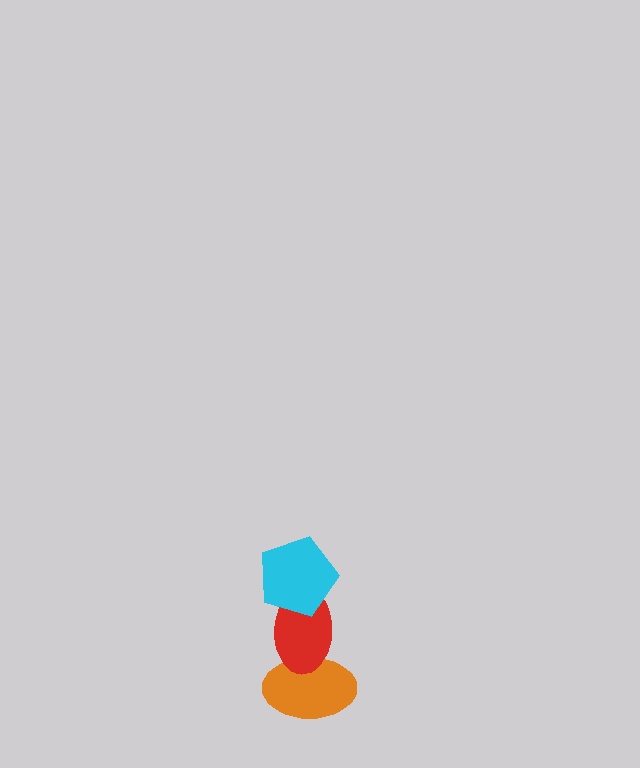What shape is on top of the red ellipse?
The cyan pentagon is on top of the red ellipse.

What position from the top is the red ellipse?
The red ellipse is 2nd from the top.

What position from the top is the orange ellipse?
The orange ellipse is 3rd from the top.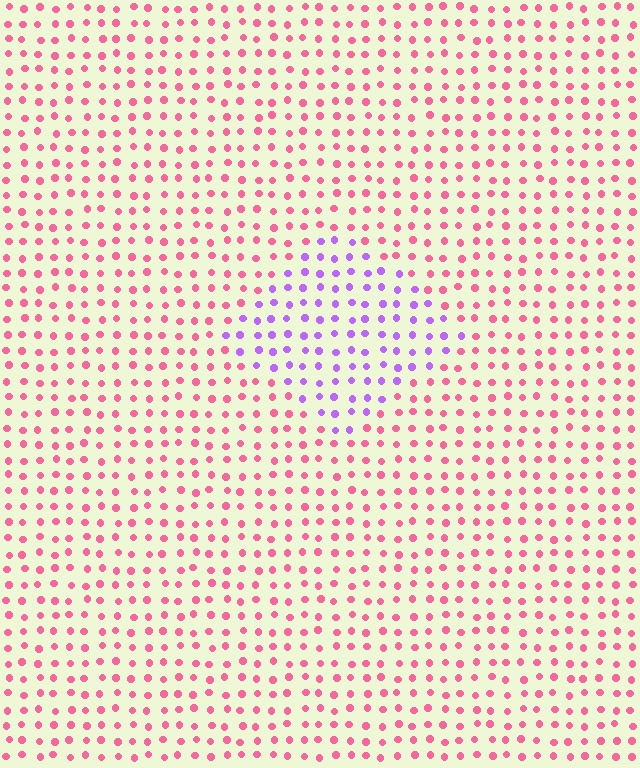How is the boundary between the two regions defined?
The boundary is defined purely by a slight shift in hue (about 61 degrees). Spacing, size, and orientation are identical on both sides.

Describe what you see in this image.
The image is filled with small pink elements in a uniform arrangement. A diamond-shaped region is visible where the elements are tinted to a slightly different hue, forming a subtle color boundary.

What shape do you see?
I see a diamond.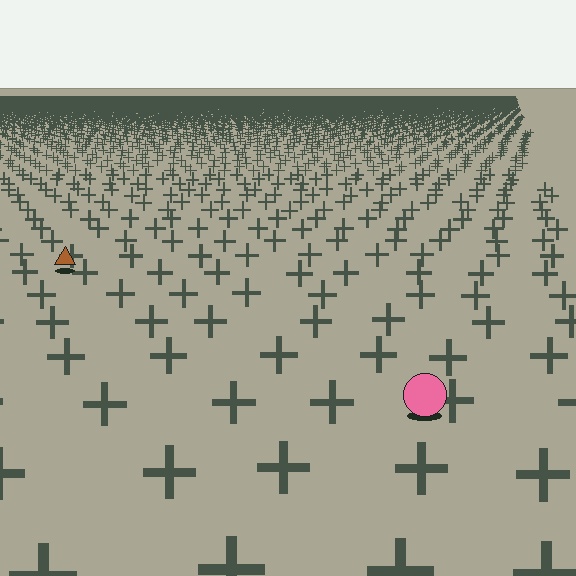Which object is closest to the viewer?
The pink circle is closest. The texture marks near it are larger and more spread out.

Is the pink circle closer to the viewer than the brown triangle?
Yes. The pink circle is closer — you can tell from the texture gradient: the ground texture is coarser near it.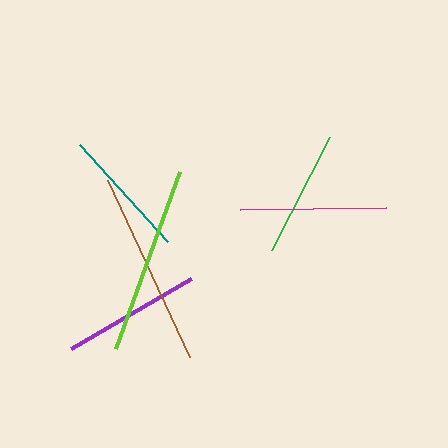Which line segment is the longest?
The brown line is the longest at approximately 195 pixels.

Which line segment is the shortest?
The green line is the shortest at approximately 127 pixels.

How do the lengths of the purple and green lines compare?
The purple and green lines are approximately the same length.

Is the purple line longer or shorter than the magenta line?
The magenta line is longer than the purple line.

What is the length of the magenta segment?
The magenta segment is approximately 147 pixels long.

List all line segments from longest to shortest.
From longest to shortest: brown, lime, magenta, purple, teal, green.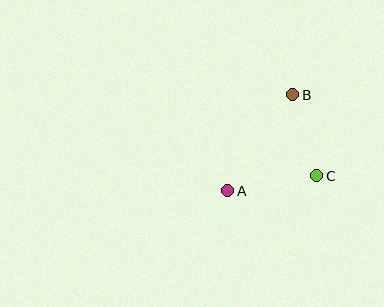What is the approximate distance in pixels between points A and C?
The distance between A and C is approximately 90 pixels.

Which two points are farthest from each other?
Points A and B are farthest from each other.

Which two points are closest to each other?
Points B and C are closest to each other.